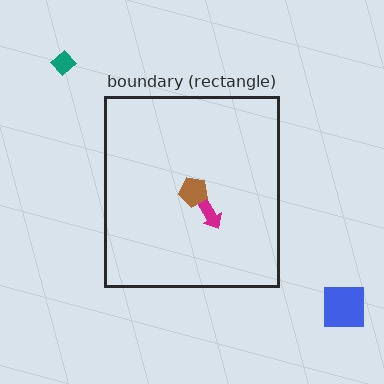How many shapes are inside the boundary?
2 inside, 2 outside.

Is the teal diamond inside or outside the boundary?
Outside.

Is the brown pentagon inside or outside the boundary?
Inside.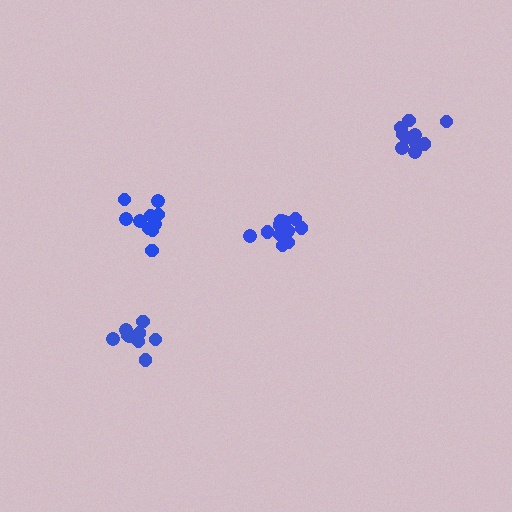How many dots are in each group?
Group 1: 9 dots, Group 2: 10 dots, Group 3: 10 dots, Group 4: 12 dots (41 total).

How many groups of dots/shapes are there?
There are 4 groups.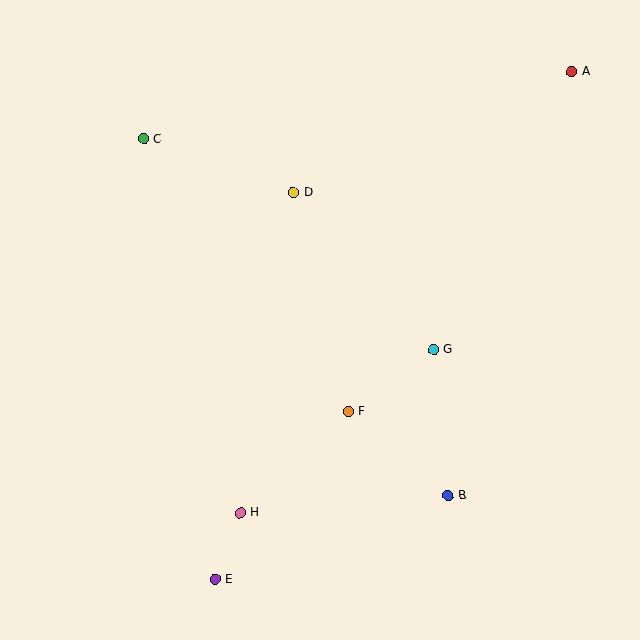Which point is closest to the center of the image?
Point F at (348, 411) is closest to the center.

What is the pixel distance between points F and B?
The distance between F and B is 131 pixels.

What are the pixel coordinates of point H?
Point H is at (240, 513).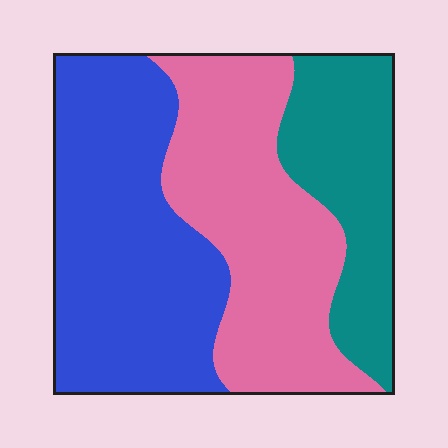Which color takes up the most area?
Blue, at roughly 40%.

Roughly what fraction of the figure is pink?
Pink covers around 35% of the figure.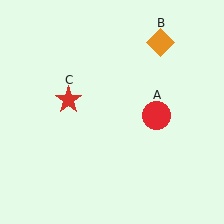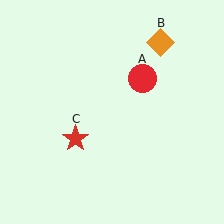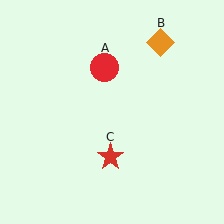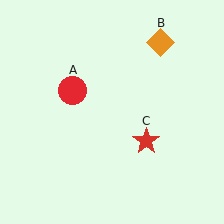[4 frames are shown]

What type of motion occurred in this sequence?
The red circle (object A), red star (object C) rotated counterclockwise around the center of the scene.